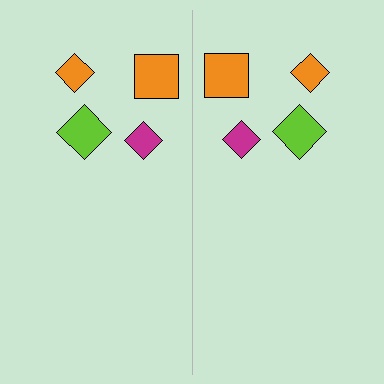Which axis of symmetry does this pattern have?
The pattern has a vertical axis of symmetry running through the center of the image.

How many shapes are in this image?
There are 8 shapes in this image.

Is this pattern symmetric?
Yes, this pattern has bilateral (reflection) symmetry.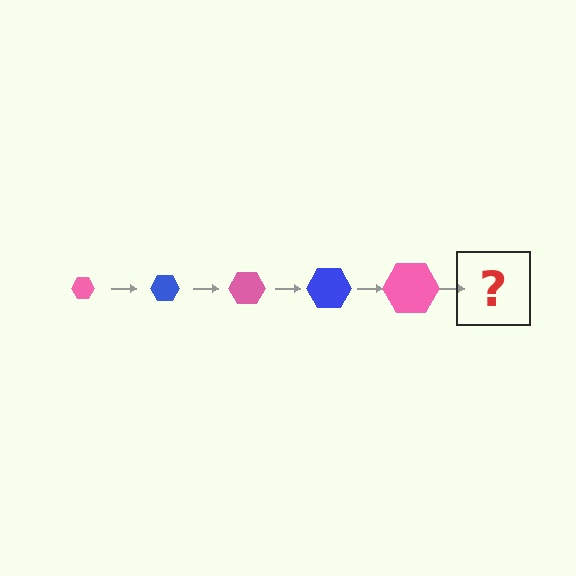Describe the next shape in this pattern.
It should be a blue hexagon, larger than the previous one.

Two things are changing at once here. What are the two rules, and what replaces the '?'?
The two rules are that the hexagon grows larger each step and the color cycles through pink and blue. The '?' should be a blue hexagon, larger than the previous one.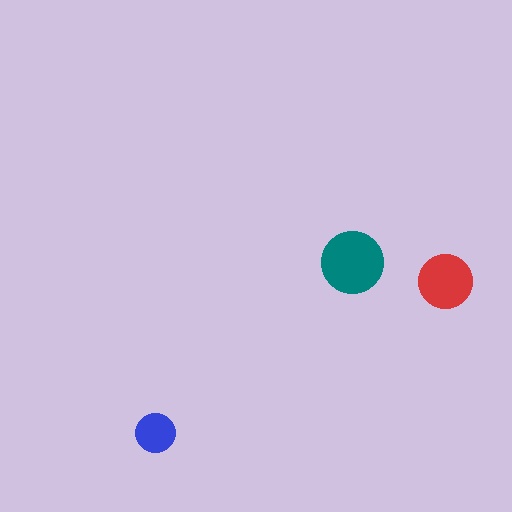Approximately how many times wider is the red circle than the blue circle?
About 1.5 times wider.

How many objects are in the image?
There are 3 objects in the image.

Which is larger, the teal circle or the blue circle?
The teal one.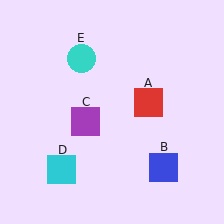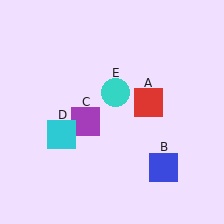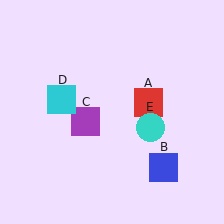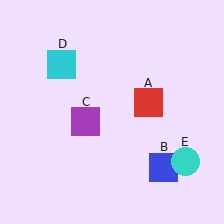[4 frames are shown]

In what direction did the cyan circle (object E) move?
The cyan circle (object E) moved down and to the right.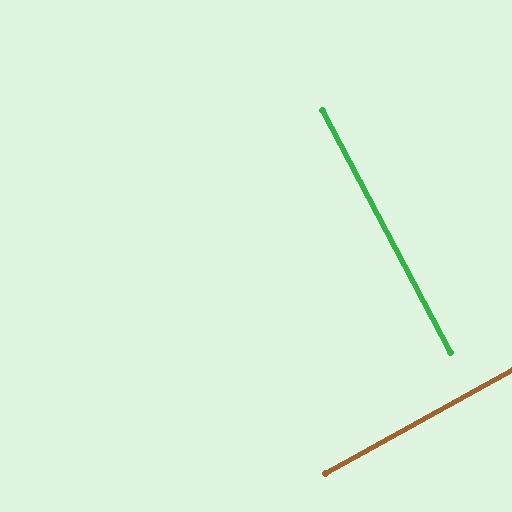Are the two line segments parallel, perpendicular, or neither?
Perpendicular — they meet at approximately 89°.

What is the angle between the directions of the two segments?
Approximately 89 degrees.